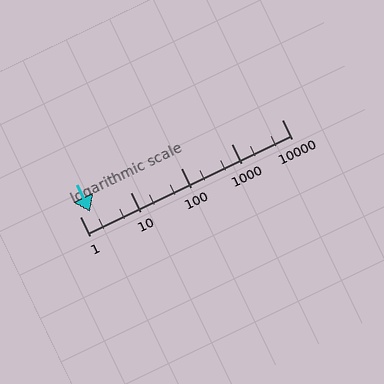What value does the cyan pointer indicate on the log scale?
The pointer indicates approximately 1.6.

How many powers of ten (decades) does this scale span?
The scale spans 4 decades, from 1 to 10000.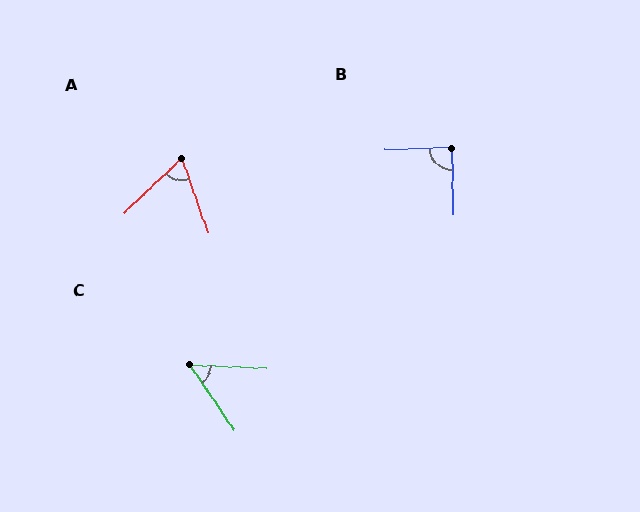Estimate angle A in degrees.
Approximately 66 degrees.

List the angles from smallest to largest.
C (53°), A (66°), B (90°).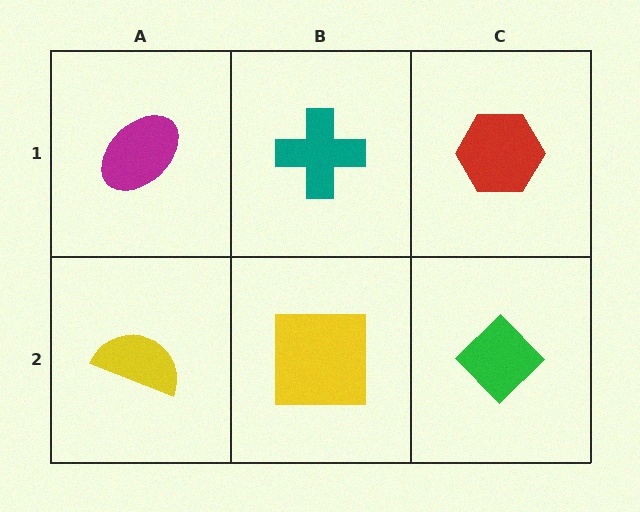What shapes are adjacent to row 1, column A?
A yellow semicircle (row 2, column A), a teal cross (row 1, column B).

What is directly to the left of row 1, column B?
A magenta ellipse.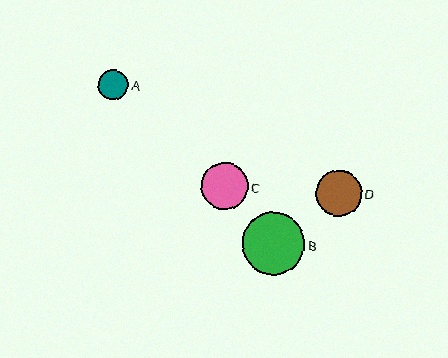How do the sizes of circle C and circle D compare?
Circle C and circle D are approximately the same size.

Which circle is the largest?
Circle B is the largest with a size of approximately 63 pixels.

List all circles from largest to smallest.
From largest to smallest: B, C, D, A.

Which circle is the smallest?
Circle A is the smallest with a size of approximately 30 pixels.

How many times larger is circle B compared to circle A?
Circle B is approximately 2.1 times the size of circle A.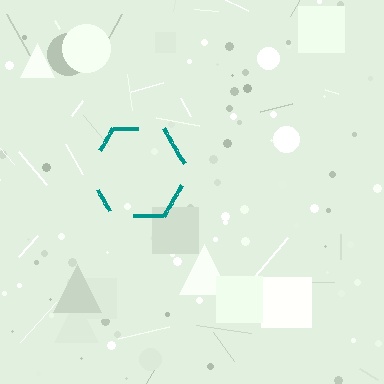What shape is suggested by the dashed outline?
The dashed outline suggests a hexagon.